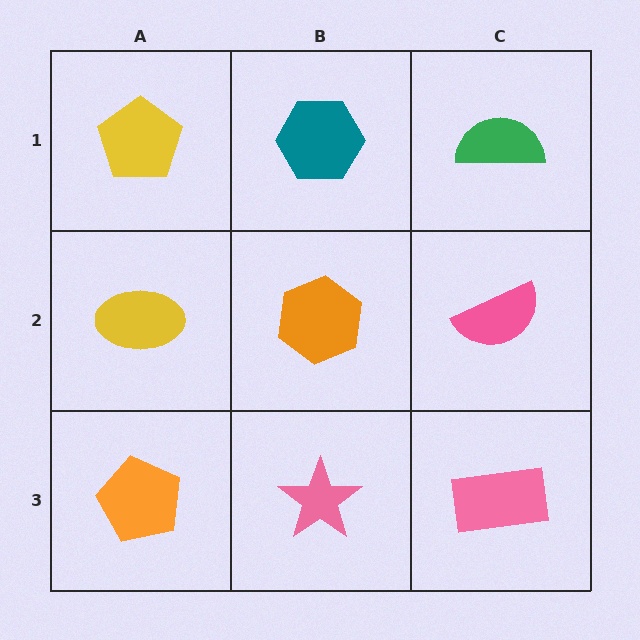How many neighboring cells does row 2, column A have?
3.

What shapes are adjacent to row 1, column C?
A pink semicircle (row 2, column C), a teal hexagon (row 1, column B).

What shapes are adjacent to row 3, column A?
A yellow ellipse (row 2, column A), a pink star (row 3, column B).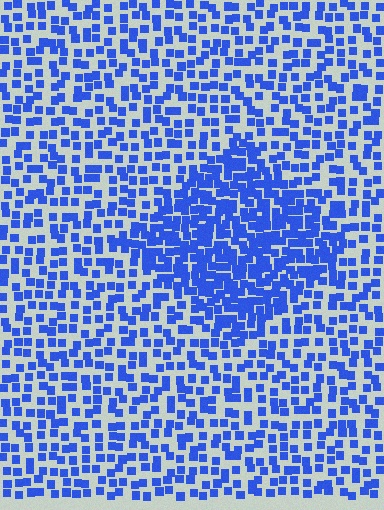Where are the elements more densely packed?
The elements are more densely packed inside the diamond boundary.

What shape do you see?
I see a diamond.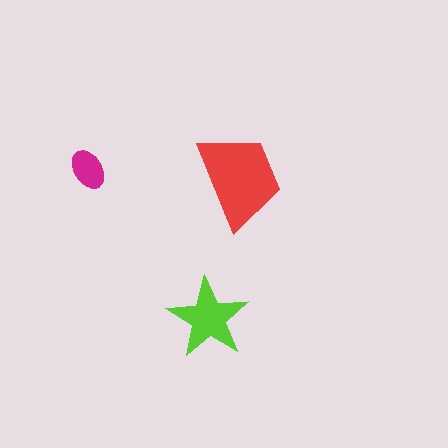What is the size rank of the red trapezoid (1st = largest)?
1st.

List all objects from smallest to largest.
The magenta ellipse, the lime star, the red trapezoid.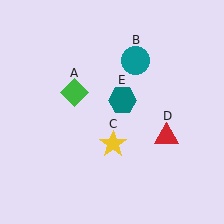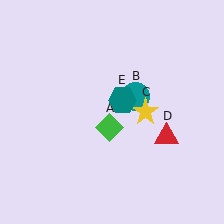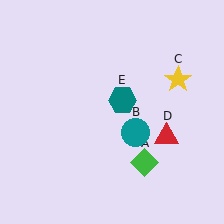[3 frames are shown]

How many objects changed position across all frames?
3 objects changed position: green diamond (object A), teal circle (object B), yellow star (object C).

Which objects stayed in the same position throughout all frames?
Red triangle (object D) and teal hexagon (object E) remained stationary.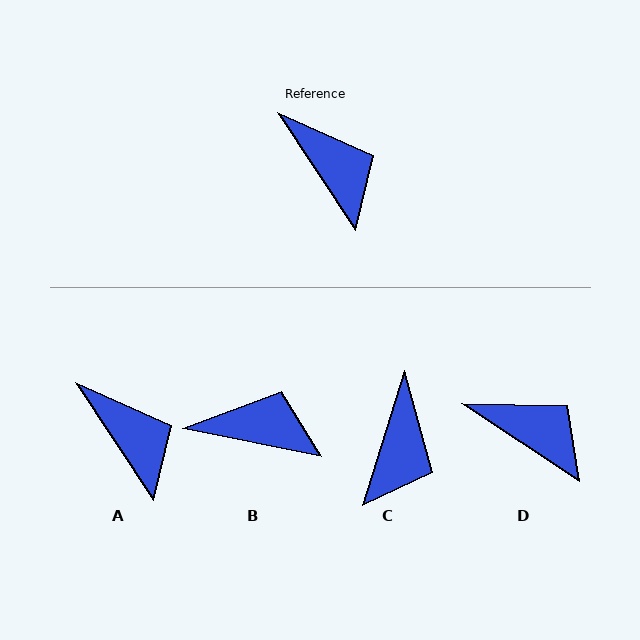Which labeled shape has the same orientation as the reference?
A.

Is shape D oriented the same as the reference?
No, it is off by about 23 degrees.